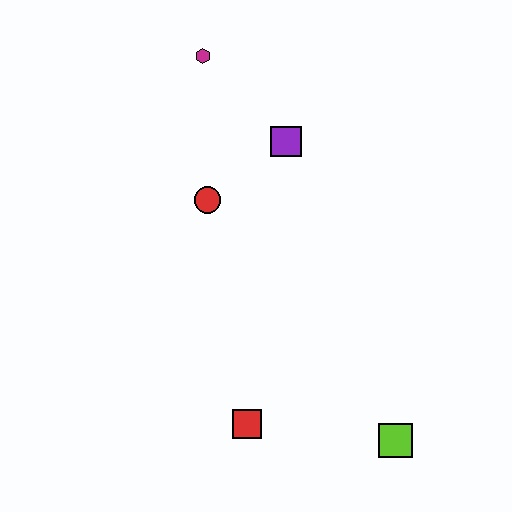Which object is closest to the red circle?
The purple square is closest to the red circle.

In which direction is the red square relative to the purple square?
The red square is below the purple square.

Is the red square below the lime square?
No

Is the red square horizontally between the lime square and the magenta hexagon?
Yes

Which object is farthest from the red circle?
The lime square is farthest from the red circle.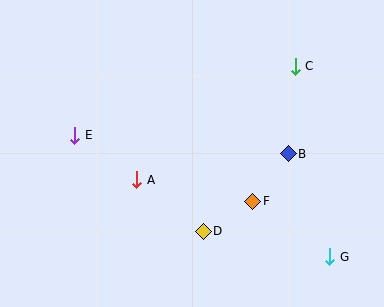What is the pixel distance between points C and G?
The distance between C and G is 193 pixels.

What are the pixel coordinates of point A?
Point A is at (137, 180).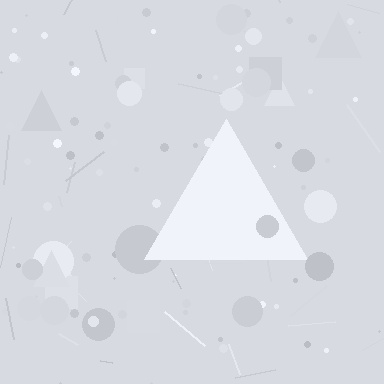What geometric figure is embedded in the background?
A triangle is embedded in the background.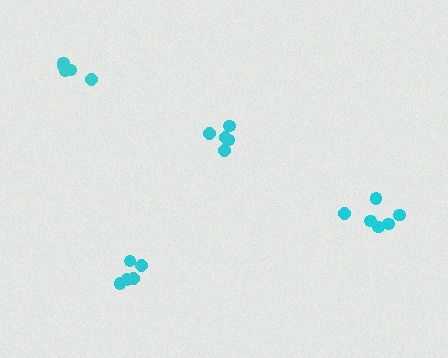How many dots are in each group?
Group 1: 5 dots, Group 2: 5 dots, Group 3: 6 dots, Group 4: 5 dots (21 total).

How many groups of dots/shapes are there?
There are 4 groups.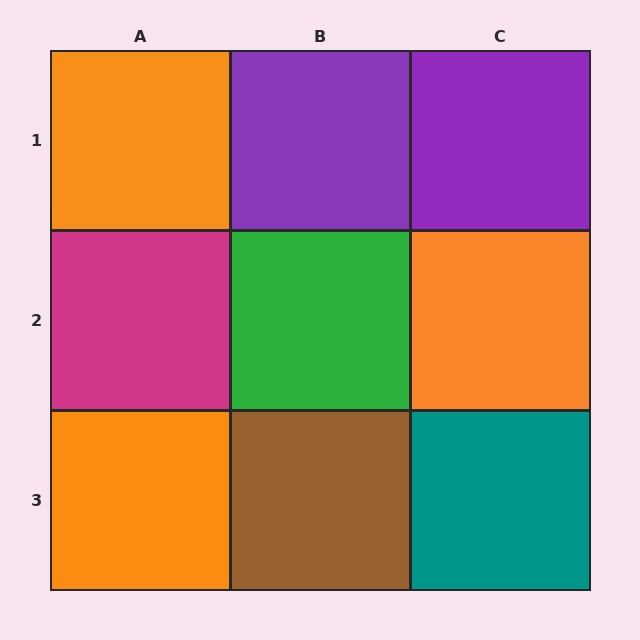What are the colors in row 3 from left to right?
Orange, brown, teal.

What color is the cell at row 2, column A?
Magenta.